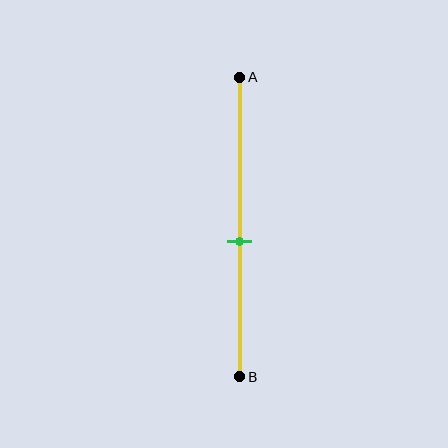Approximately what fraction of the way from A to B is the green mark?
The green mark is approximately 55% of the way from A to B.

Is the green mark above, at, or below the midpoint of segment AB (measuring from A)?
The green mark is below the midpoint of segment AB.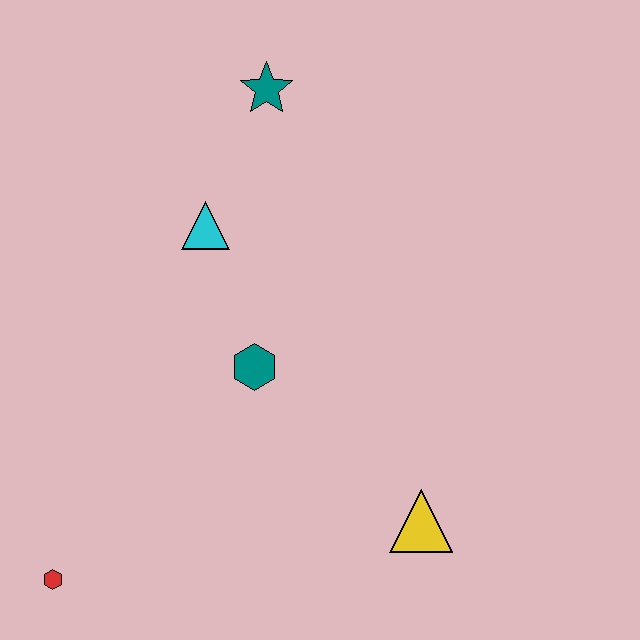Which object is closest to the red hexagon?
The teal hexagon is closest to the red hexagon.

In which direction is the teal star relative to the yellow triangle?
The teal star is above the yellow triangle.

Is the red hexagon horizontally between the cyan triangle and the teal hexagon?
No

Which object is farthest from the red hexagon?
The teal star is farthest from the red hexagon.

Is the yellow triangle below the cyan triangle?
Yes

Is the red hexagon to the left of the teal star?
Yes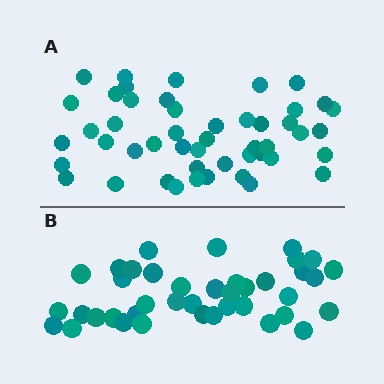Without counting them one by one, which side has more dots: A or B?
Region A (the top region) has more dots.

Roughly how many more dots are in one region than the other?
Region A has roughly 8 or so more dots than region B.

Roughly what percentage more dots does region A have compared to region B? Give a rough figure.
About 20% more.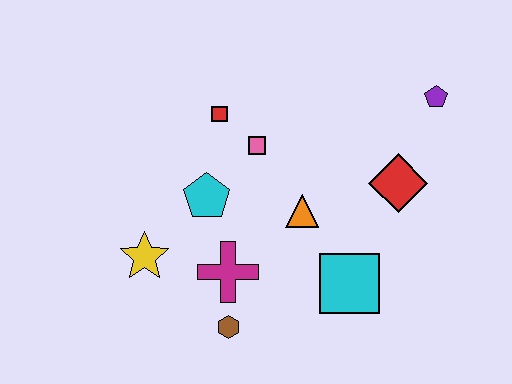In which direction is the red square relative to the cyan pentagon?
The red square is above the cyan pentagon.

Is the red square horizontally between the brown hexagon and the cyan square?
No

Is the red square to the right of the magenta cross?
No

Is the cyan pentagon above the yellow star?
Yes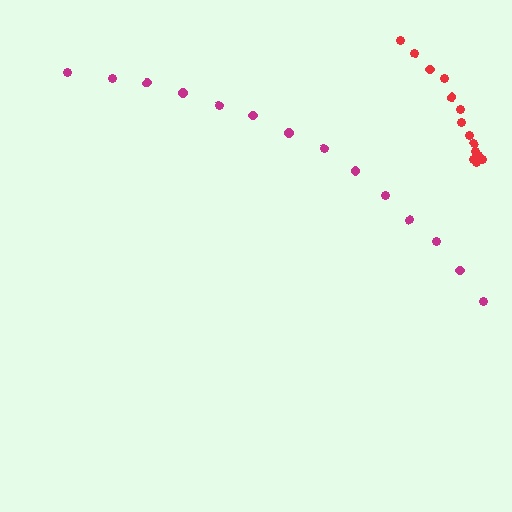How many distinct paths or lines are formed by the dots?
There are 2 distinct paths.